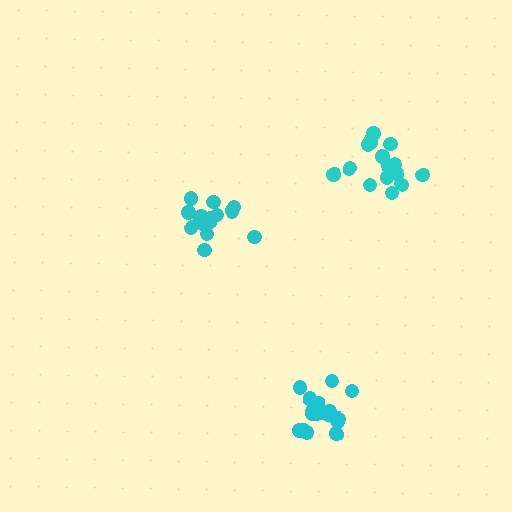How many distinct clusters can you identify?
There are 3 distinct clusters.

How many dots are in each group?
Group 1: 16 dots, Group 2: 15 dots, Group 3: 17 dots (48 total).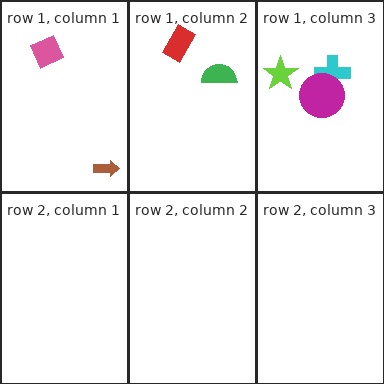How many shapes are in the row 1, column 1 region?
2.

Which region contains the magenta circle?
The row 1, column 3 region.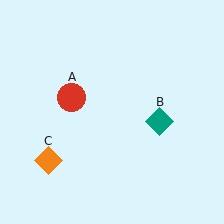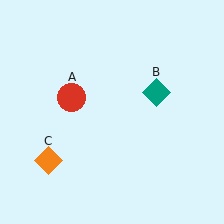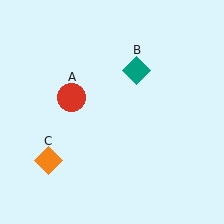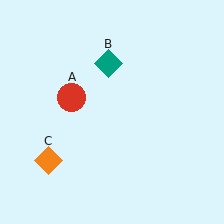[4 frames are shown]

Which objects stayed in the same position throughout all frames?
Red circle (object A) and orange diamond (object C) remained stationary.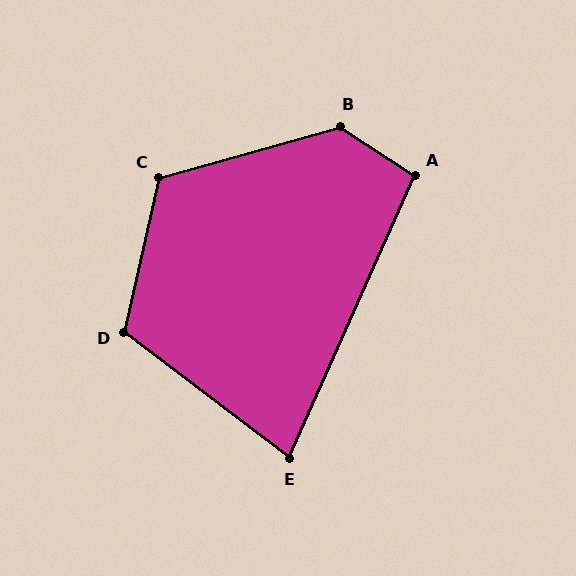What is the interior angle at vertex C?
Approximately 118 degrees (obtuse).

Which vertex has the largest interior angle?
B, at approximately 131 degrees.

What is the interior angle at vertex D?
Approximately 114 degrees (obtuse).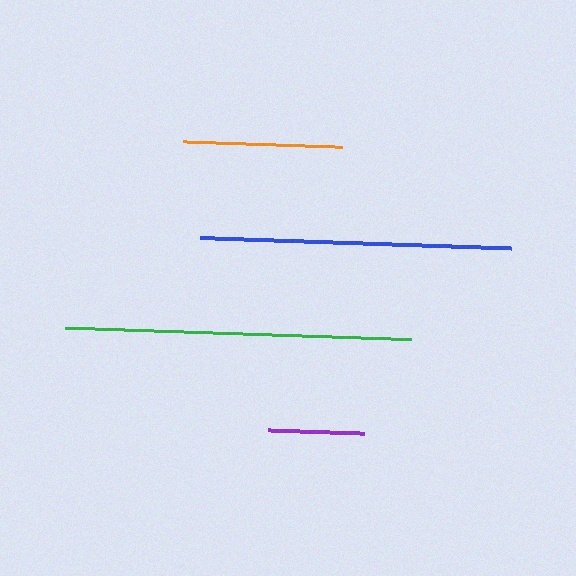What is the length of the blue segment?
The blue segment is approximately 313 pixels long.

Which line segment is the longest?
The green line is the longest at approximately 347 pixels.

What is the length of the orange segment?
The orange segment is approximately 160 pixels long.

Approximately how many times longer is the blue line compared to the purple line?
The blue line is approximately 3.3 times the length of the purple line.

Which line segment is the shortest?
The purple line is the shortest at approximately 96 pixels.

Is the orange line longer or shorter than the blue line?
The blue line is longer than the orange line.